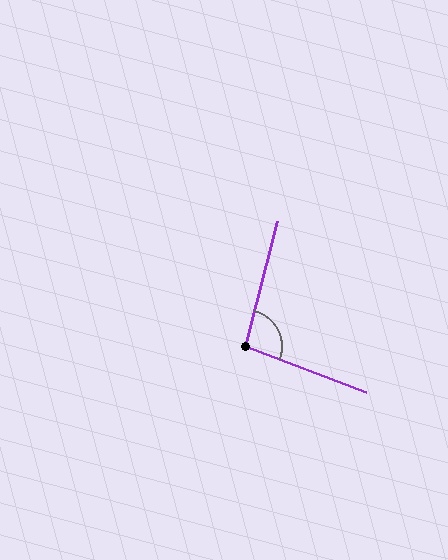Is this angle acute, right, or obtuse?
It is obtuse.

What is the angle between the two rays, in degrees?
Approximately 97 degrees.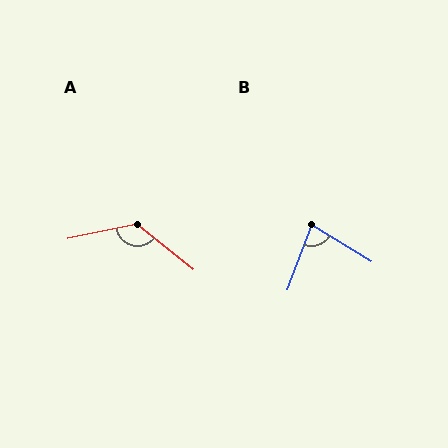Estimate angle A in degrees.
Approximately 130 degrees.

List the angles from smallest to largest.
B (79°), A (130°).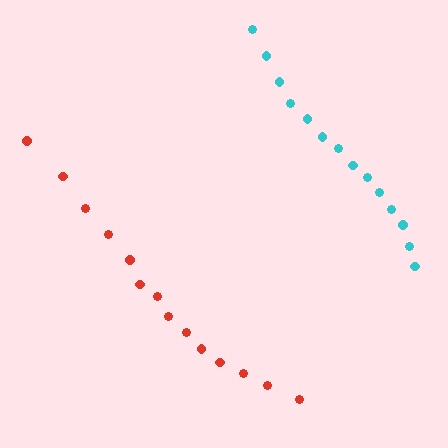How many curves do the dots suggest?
There are 2 distinct paths.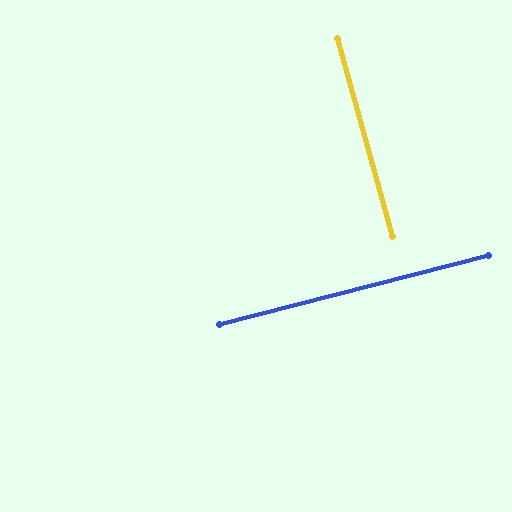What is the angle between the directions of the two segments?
Approximately 89 degrees.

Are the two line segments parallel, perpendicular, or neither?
Perpendicular — they meet at approximately 89°.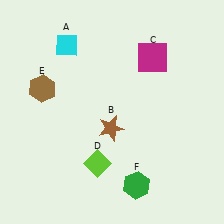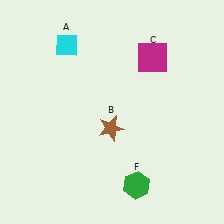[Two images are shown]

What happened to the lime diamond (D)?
The lime diamond (D) was removed in Image 2. It was in the bottom-left area of Image 1.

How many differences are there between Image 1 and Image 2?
There are 2 differences between the two images.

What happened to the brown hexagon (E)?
The brown hexagon (E) was removed in Image 2. It was in the top-left area of Image 1.